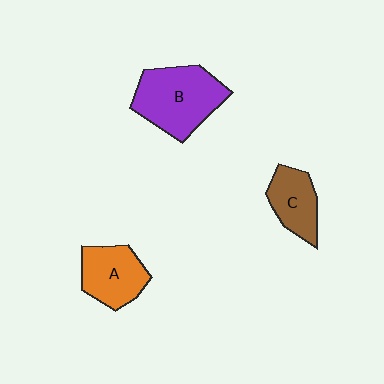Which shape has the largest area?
Shape B (purple).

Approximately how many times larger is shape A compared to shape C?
Approximately 1.2 times.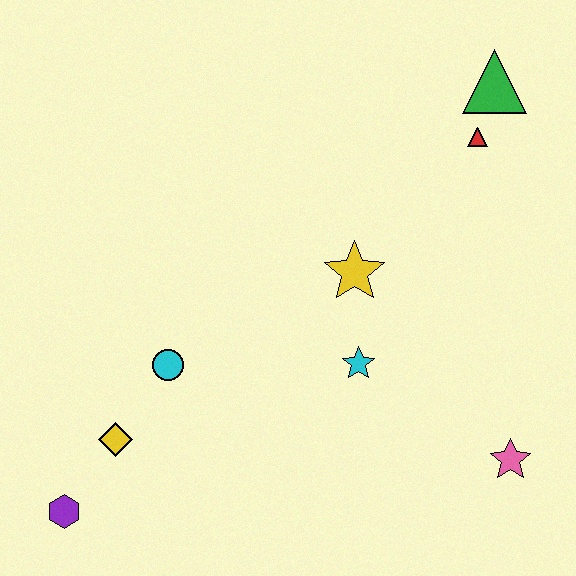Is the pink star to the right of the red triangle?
Yes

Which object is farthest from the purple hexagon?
The green triangle is farthest from the purple hexagon.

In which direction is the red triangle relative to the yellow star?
The red triangle is above the yellow star.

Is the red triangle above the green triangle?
No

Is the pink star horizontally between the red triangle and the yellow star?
No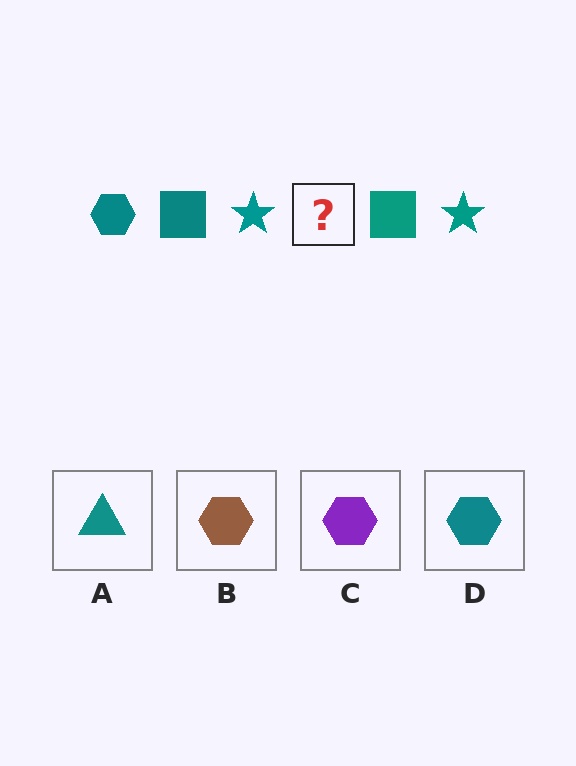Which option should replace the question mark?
Option D.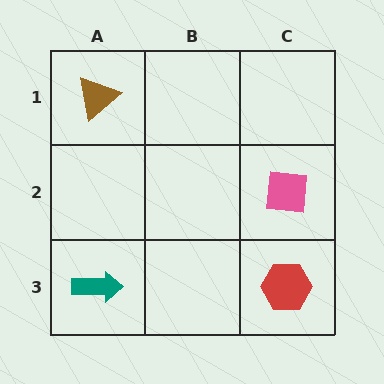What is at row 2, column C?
A pink square.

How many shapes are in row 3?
2 shapes.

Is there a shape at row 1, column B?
No, that cell is empty.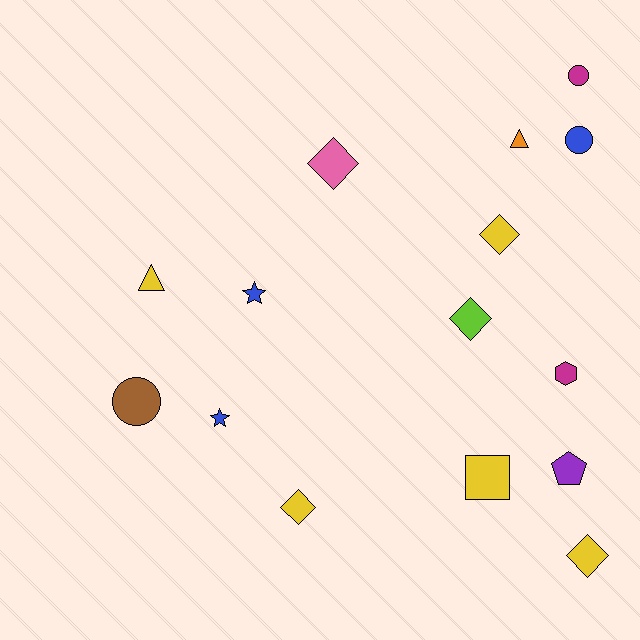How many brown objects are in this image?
There is 1 brown object.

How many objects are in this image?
There are 15 objects.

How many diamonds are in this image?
There are 5 diamonds.